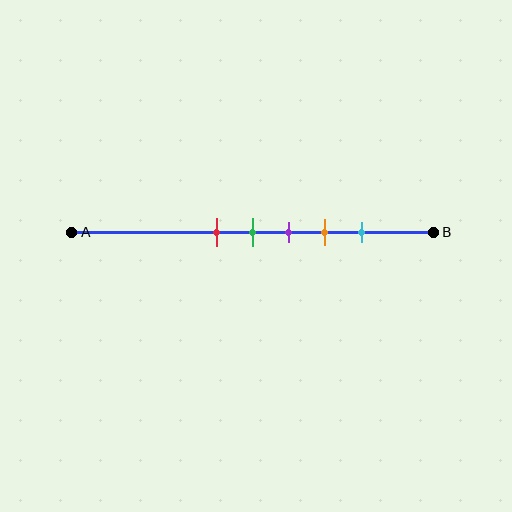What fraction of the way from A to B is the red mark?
The red mark is approximately 40% (0.4) of the way from A to B.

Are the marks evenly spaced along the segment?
Yes, the marks are approximately evenly spaced.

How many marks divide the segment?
There are 5 marks dividing the segment.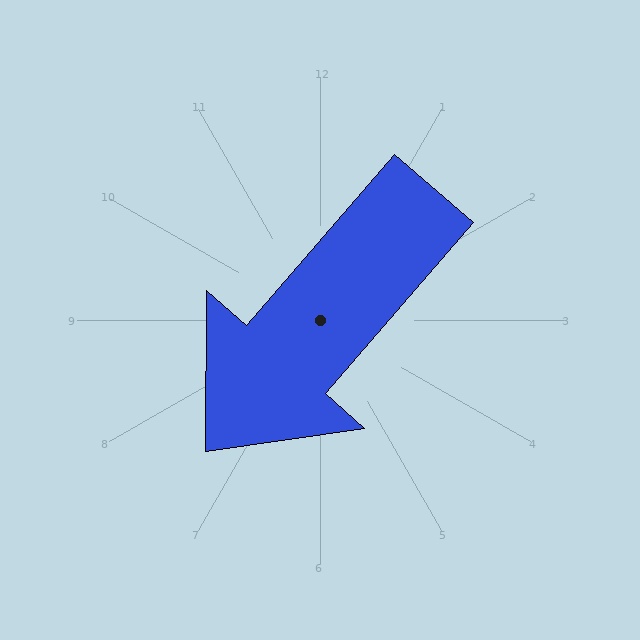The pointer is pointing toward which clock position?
Roughly 7 o'clock.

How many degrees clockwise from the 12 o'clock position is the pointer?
Approximately 221 degrees.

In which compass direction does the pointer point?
Southwest.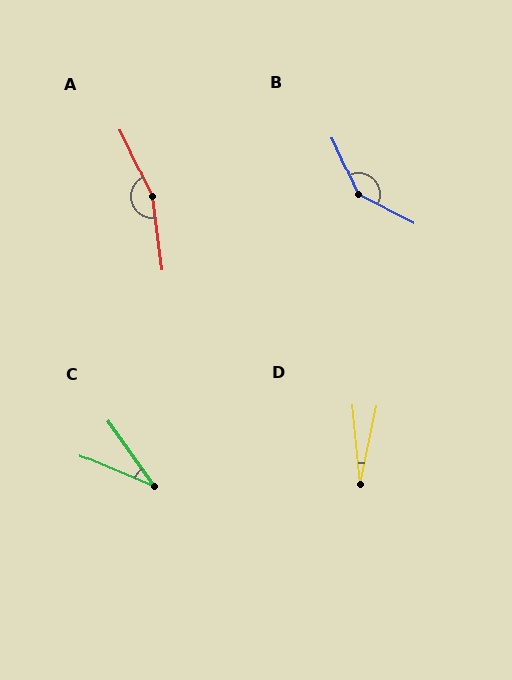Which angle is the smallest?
D, at approximately 17 degrees.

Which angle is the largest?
A, at approximately 163 degrees.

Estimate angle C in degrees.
Approximately 32 degrees.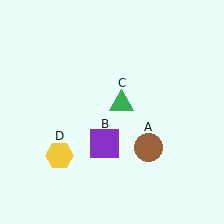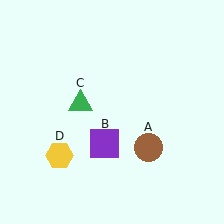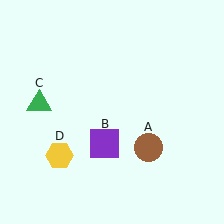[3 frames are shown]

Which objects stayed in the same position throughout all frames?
Brown circle (object A) and purple square (object B) and yellow hexagon (object D) remained stationary.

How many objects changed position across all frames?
1 object changed position: green triangle (object C).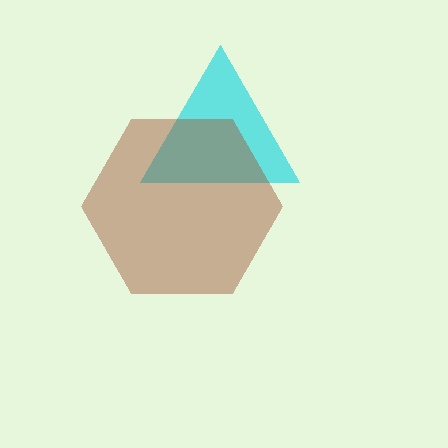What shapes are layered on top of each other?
The layered shapes are: a cyan triangle, a brown hexagon.